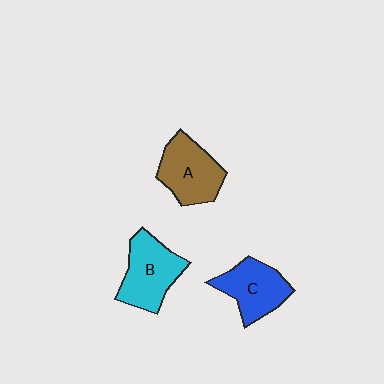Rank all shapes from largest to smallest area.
From largest to smallest: B (cyan), A (brown), C (blue).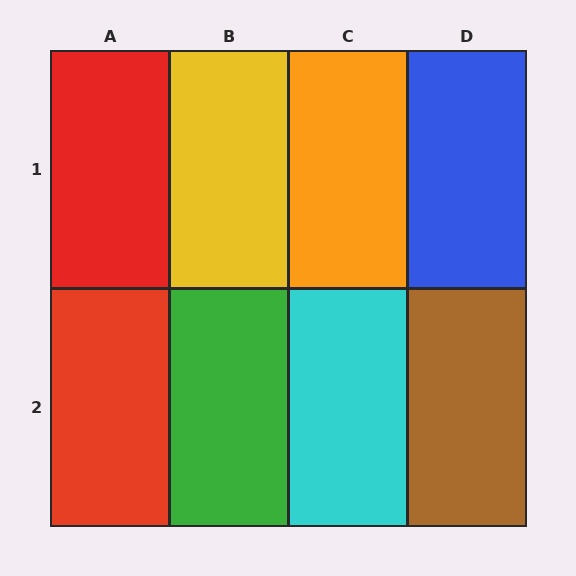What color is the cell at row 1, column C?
Orange.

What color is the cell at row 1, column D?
Blue.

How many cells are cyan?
1 cell is cyan.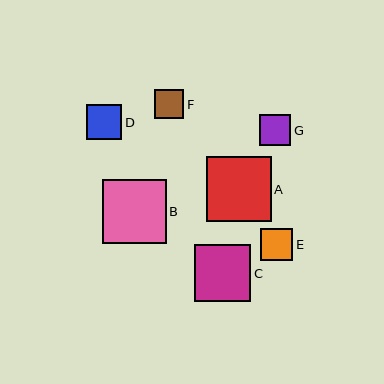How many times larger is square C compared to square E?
Square C is approximately 1.7 times the size of square E.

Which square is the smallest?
Square F is the smallest with a size of approximately 29 pixels.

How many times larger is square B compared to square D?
Square B is approximately 1.8 times the size of square D.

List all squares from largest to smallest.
From largest to smallest: A, B, C, D, E, G, F.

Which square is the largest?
Square A is the largest with a size of approximately 65 pixels.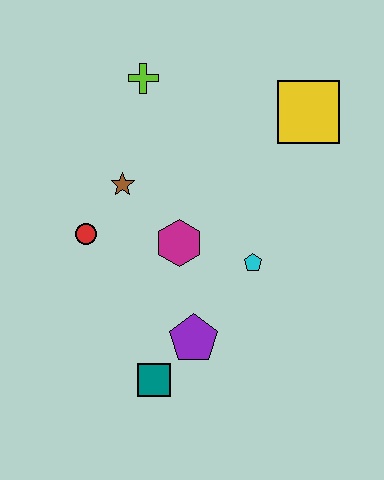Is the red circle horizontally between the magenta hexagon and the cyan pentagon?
No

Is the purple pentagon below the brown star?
Yes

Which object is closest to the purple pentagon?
The teal square is closest to the purple pentagon.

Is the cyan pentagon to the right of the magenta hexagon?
Yes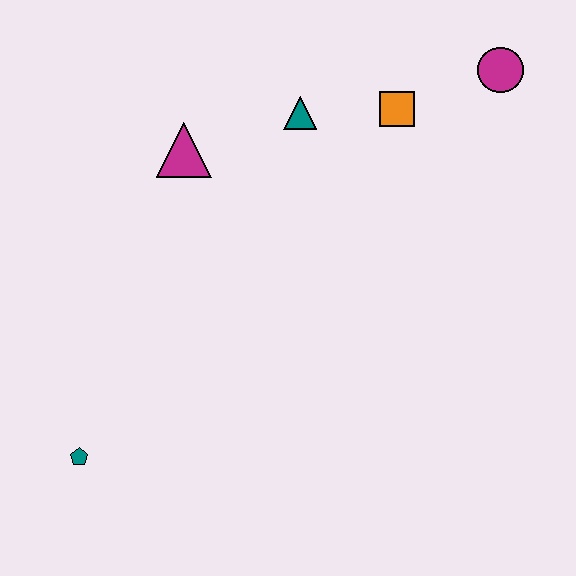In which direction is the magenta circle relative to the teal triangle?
The magenta circle is to the right of the teal triangle.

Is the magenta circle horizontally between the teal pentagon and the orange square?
No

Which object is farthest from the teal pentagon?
The magenta circle is farthest from the teal pentagon.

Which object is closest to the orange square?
The teal triangle is closest to the orange square.